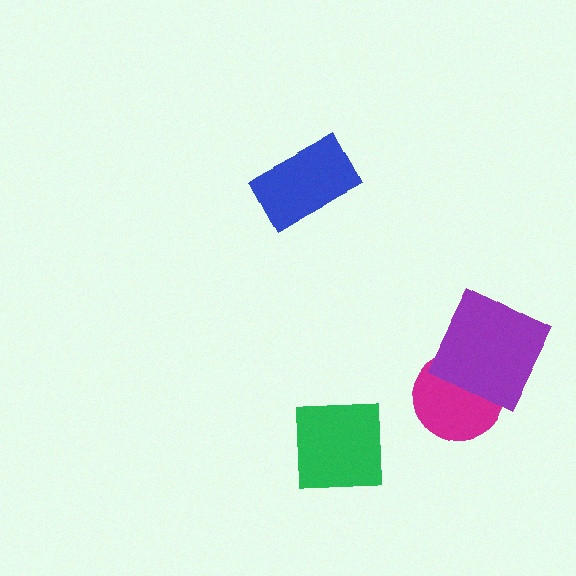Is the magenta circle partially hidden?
Yes, it is partially covered by another shape.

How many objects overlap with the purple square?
1 object overlaps with the purple square.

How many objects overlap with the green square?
0 objects overlap with the green square.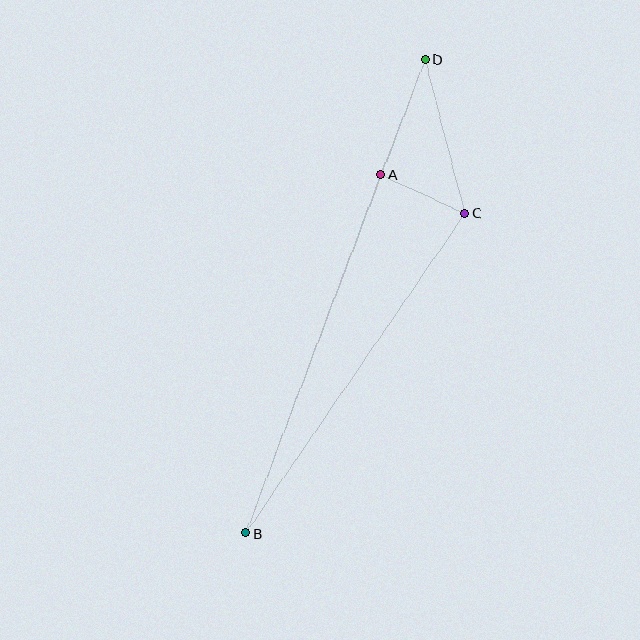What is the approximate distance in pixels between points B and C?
The distance between B and C is approximately 388 pixels.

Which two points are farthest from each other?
Points B and D are farthest from each other.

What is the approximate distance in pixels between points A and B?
The distance between A and B is approximately 383 pixels.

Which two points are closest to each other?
Points A and C are closest to each other.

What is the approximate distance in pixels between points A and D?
The distance between A and D is approximately 124 pixels.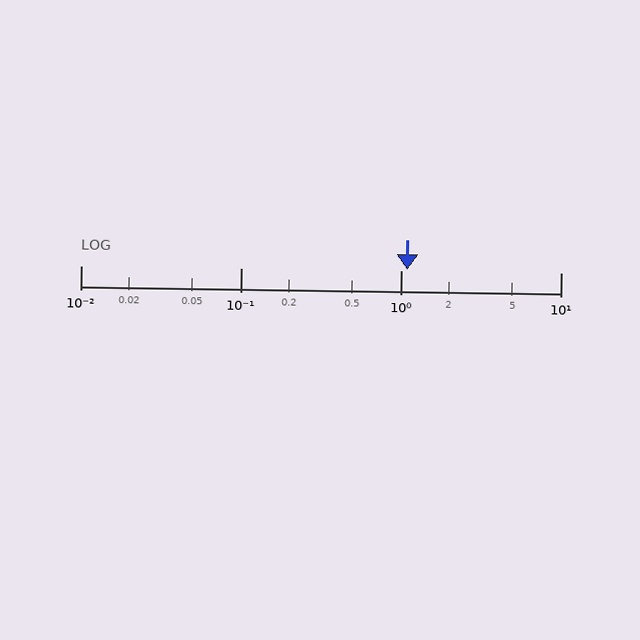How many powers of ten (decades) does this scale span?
The scale spans 3 decades, from 0.01 to 10.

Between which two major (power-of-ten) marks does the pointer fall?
The pointer is between 1 and 10.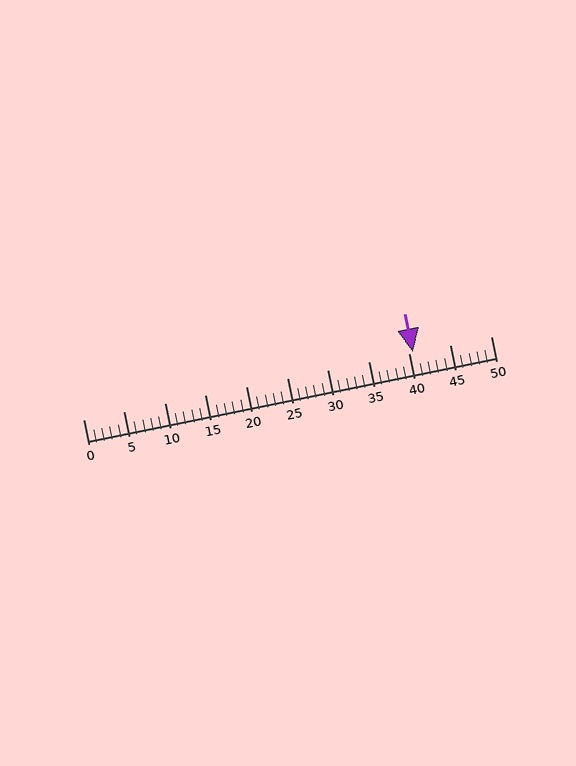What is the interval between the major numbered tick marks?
The major tick marks are spaced 5 units apart.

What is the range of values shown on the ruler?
The ruler shows values from 0 to 50.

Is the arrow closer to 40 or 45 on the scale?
The arrow is closer to 40.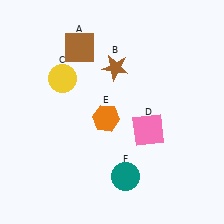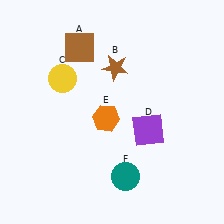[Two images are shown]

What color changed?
The square (D) changed from pink in Image 1 to purple in Image 2.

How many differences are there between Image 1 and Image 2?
There is 1 difference between the two images.